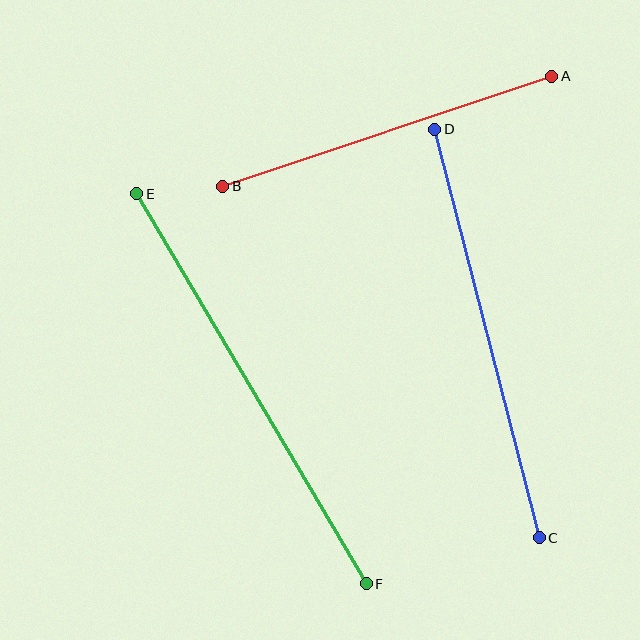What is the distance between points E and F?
The distance is approximately 453 pixels.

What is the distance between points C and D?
The distance is approximately 422 pixels.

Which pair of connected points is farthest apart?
Points E and F are farthest apart.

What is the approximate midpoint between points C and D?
The midpoint is at approximately (487, 334) pixels.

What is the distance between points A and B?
The distance is approximately 347 pixels.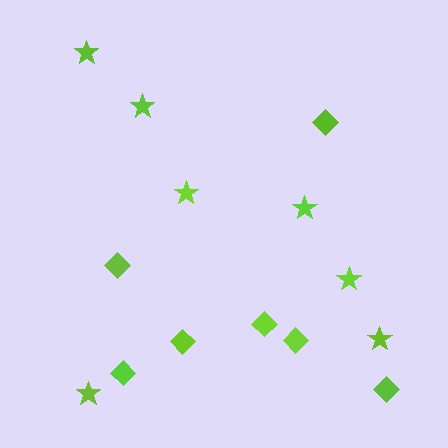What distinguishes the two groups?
There are 2 groups: one group of diamonds (7) and one group of stars (7).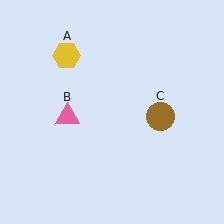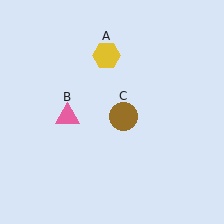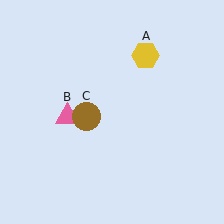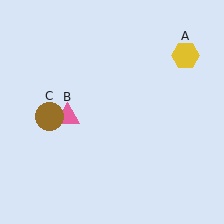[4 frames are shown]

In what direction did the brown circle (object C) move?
The brown circle (object C) moved left.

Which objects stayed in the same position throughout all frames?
Pink triangle (object B) remained stationary.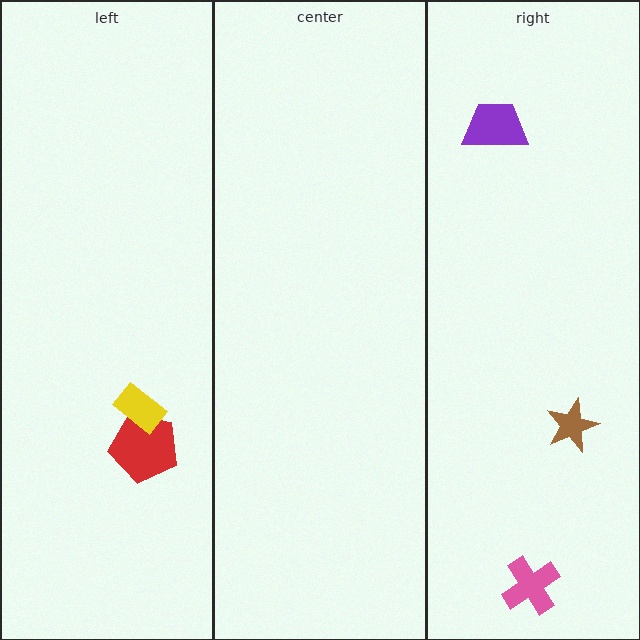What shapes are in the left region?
The red pentagon, the yellow rectangle.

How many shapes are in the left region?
2.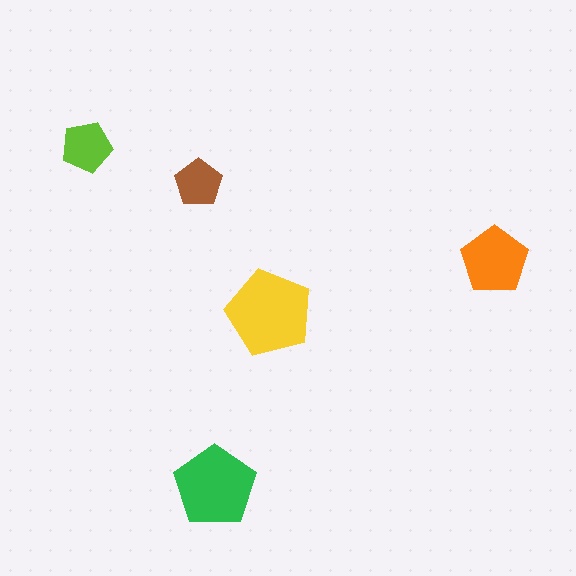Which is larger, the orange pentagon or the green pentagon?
The green one.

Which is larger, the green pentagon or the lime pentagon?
The green one.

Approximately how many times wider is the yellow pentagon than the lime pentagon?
About 1.5 times wider.